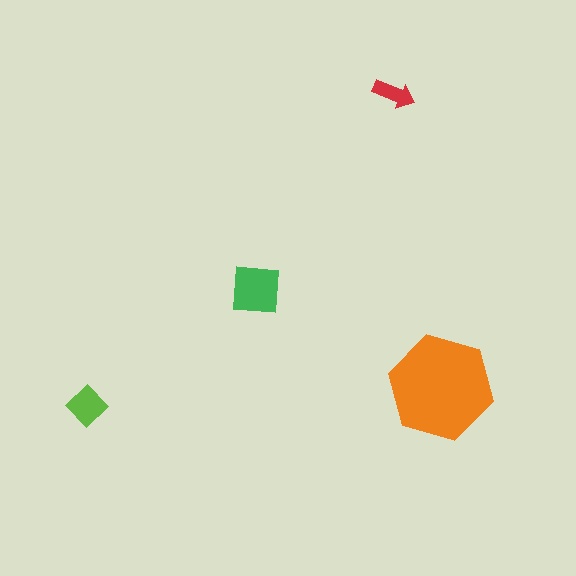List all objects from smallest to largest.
The red arrow, the lime diamond, the green square, the orange hexagon.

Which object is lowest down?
The lime diamond is bottommost.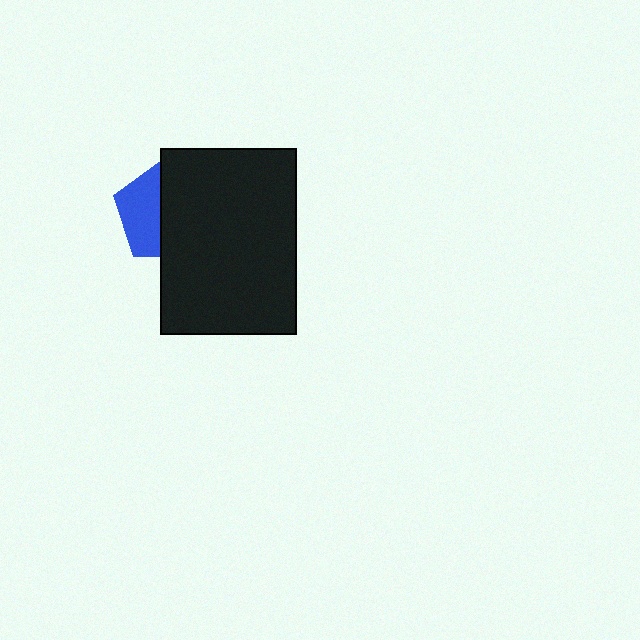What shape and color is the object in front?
The object in front is a black rectangle.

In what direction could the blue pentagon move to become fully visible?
The blue pentagon could move left. That would shift it out from behind the black rectangle entirely.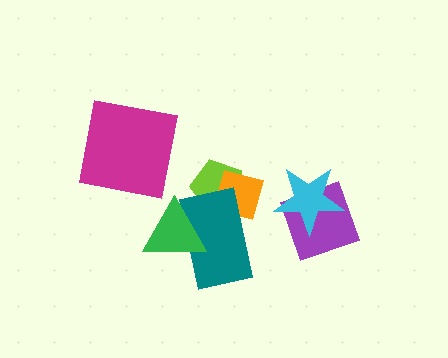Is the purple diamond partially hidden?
Yes, it is partially covered by another shape.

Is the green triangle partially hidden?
No, no other shape covers it.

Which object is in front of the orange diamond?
The teal rectangle is in front of the orange diamond.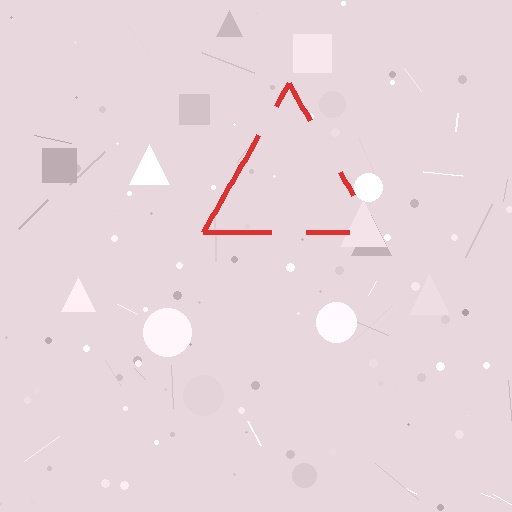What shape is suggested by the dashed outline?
The dashed outline suggests a triangle.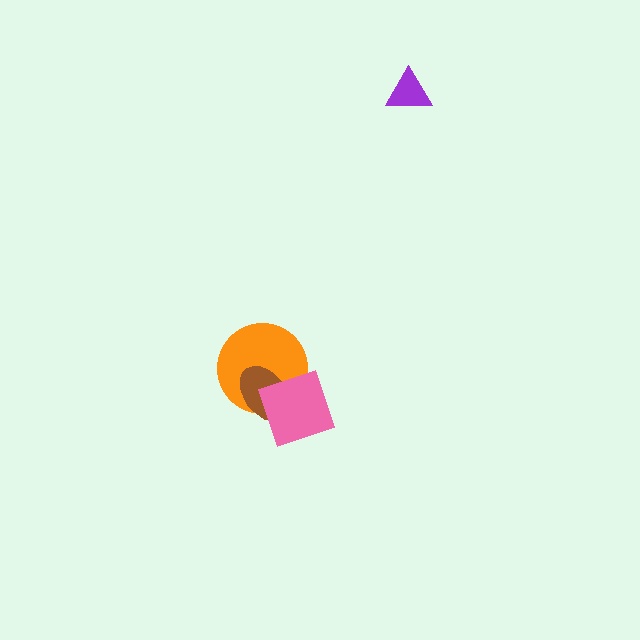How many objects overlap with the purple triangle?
0 objects overlap with the purple triangle.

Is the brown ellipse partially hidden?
Yes, it is partially covered by another shape.